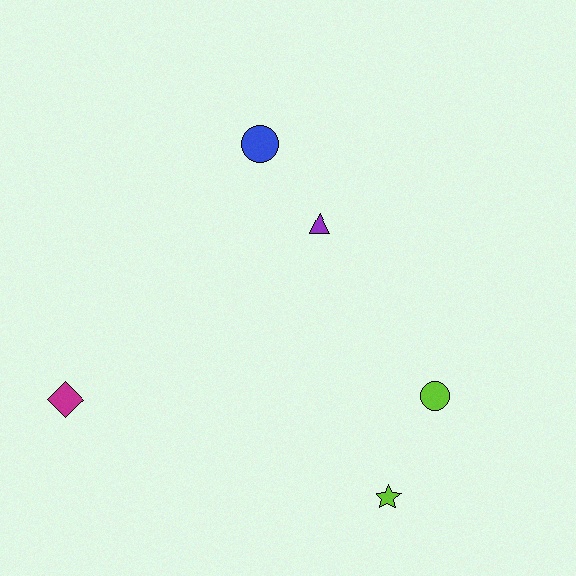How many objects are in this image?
There are 5 objects.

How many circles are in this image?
There are 2 circles.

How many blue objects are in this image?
There is 1 blue object.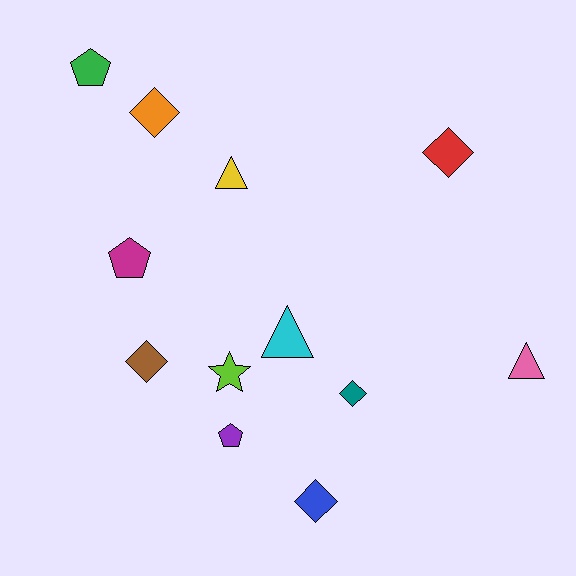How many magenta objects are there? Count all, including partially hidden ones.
There is 1 magenta object.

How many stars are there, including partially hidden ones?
There is 1 star.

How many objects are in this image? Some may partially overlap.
There are 12 objects.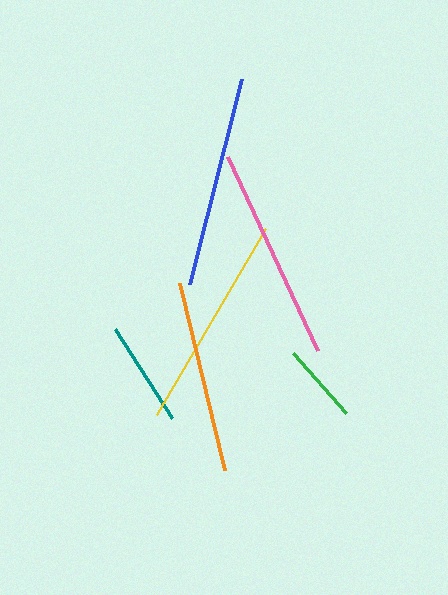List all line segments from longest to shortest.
From longest to shortest: yellow, pink, blue, orange, teal, green.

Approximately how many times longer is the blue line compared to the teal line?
The blue line is approximately 2.0 times the length of the teal line.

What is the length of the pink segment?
The pink segment is approximately 214 pixels long.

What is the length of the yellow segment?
The yellow segment is approximately 216 pixels long.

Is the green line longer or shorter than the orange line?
The orange line is longer than the green line.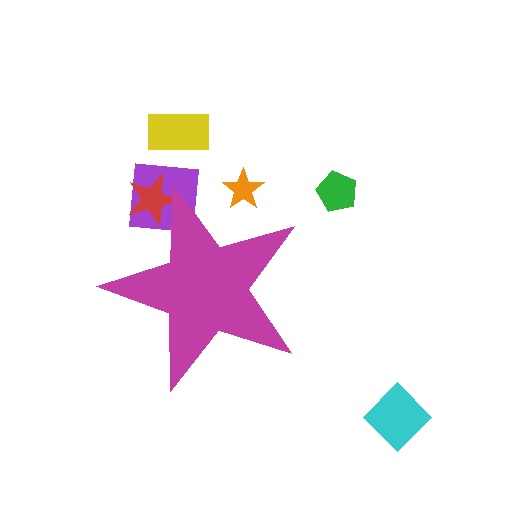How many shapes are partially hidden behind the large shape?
3 shapes are partially hidden.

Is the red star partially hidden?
Yes, the red star is partially hidden behind the magenta star.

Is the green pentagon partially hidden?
No, the green pentagon is fully visible.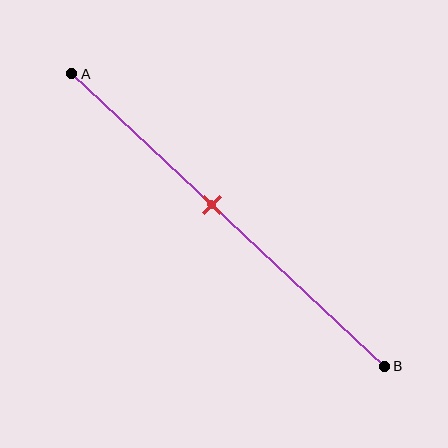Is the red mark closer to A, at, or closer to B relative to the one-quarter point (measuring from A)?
The red mark is closer to point B than the one-quarter point of segment AB.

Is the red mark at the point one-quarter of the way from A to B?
No, the mark is at about 45% from A, not at the 25% one-quarter point.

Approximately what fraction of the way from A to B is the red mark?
The red mark is approximately 45% of the way from A to B.